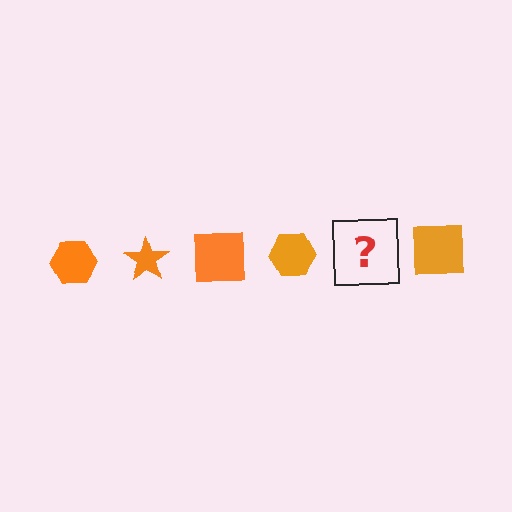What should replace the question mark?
The question mark should be replaced with an orange star.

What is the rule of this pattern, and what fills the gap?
The rule is that the pattern cycles through hexagon, star, square shapes in orange. The gap should be filled with an orange star.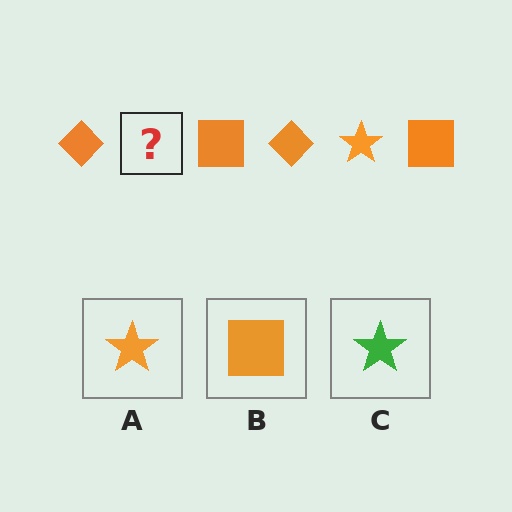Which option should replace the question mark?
Option A.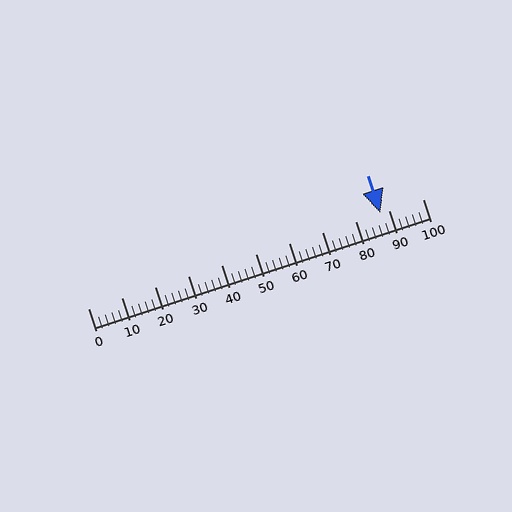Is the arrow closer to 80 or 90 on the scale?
The arrow is closer to 90.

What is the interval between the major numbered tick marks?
The major tick marks are spaced 10 units apart.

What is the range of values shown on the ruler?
The ruler shows values from 0 to 100.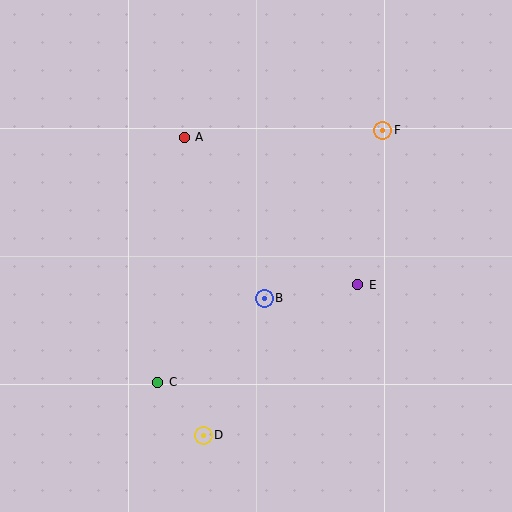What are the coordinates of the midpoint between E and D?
The midpoint between E and D is at (281, 360).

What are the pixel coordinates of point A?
Point A is at (184, 137).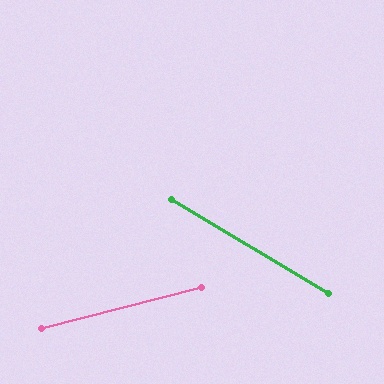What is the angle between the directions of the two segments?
Approximately 46 degrees.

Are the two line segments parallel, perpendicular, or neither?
Neither parallel nor perpendicular — they differ by about 46°.